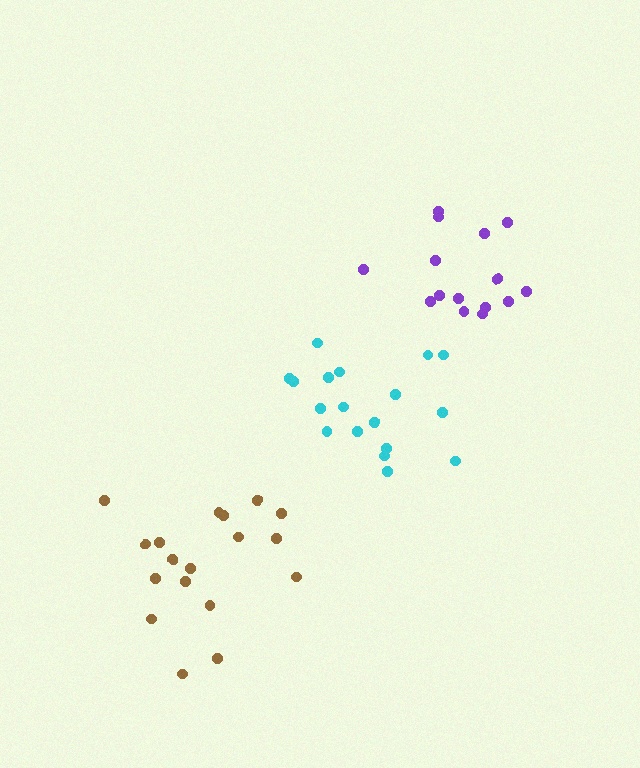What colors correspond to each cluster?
The clusters are colored: purple, cyan, brown.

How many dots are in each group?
Group 1: 15 dots, Group 2: 18 dots, Group 3: 18 dots (51 total).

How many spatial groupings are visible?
There are 3 spatial groupings.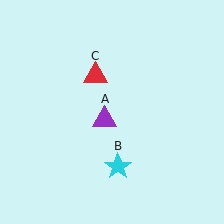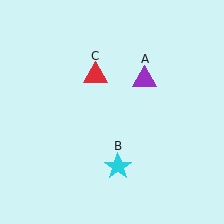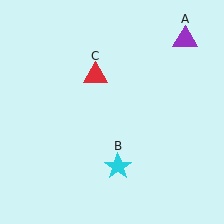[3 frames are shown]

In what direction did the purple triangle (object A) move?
The purple triangle (object A) moved up and to the right.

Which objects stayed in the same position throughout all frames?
Cyan star (object B) and red triangle (object C) remained stationary.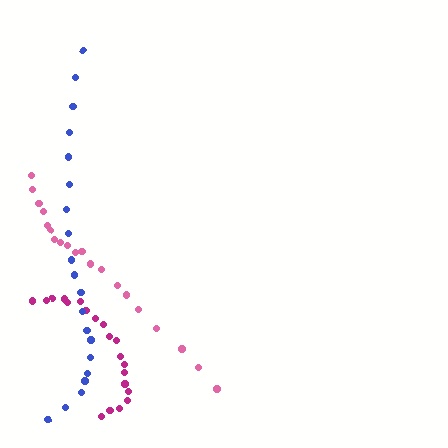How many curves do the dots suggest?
There are 3 distinct paths.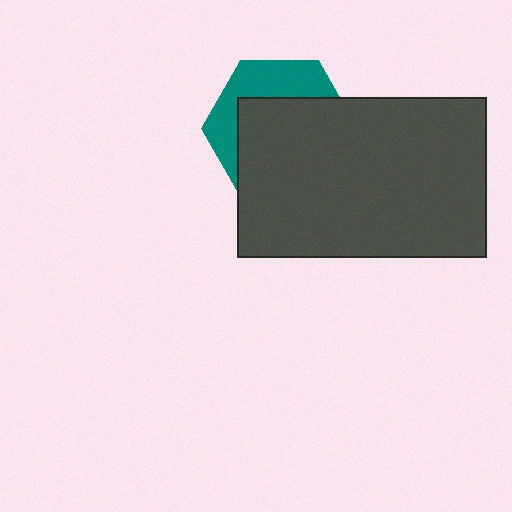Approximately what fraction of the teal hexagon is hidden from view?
Roughly 64% of the teal hexagon is hidden behind the dark gray rectangle.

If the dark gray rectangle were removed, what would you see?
You would see the complete teal hexagon.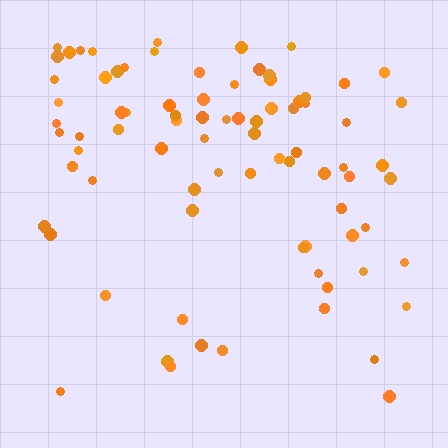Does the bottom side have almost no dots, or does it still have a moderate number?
Still a moderate number, just noticeably fewer than the top.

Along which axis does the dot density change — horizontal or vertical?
Vertical.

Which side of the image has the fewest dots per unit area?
The bottom.